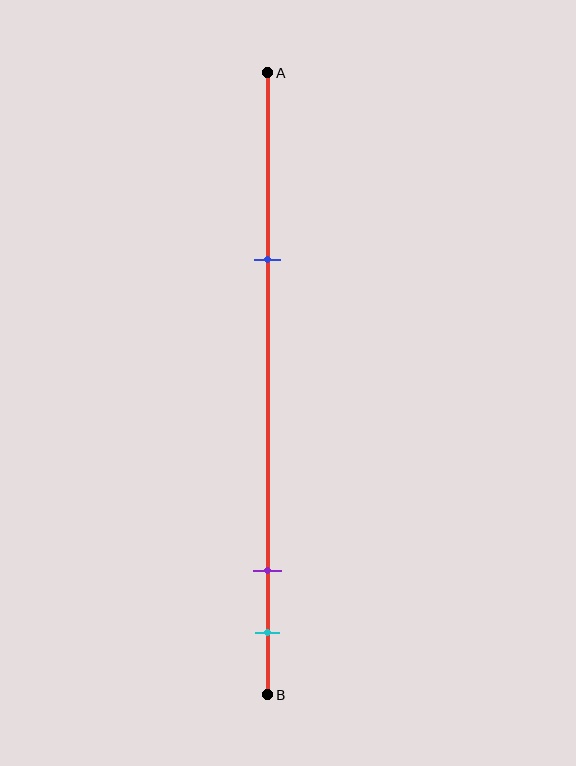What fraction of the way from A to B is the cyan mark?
The cyan mark is approximately 90% (0.9) of the way from A to B.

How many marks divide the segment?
There are 3 marks dividing the segment.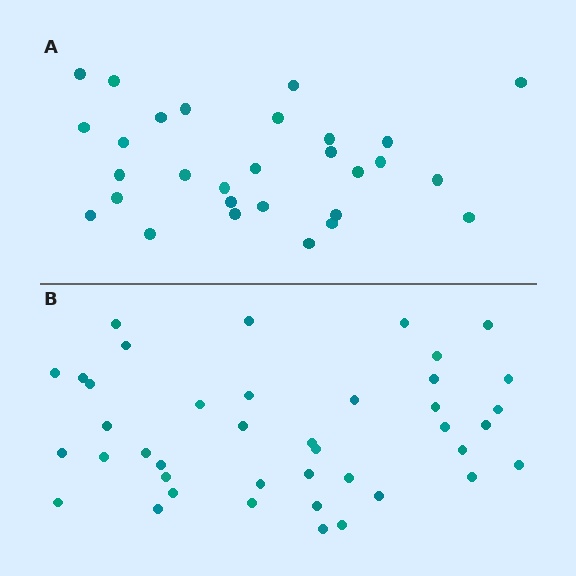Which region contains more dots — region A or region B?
Region B (the bottom region) has more dots.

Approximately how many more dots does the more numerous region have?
Region B has roughly 12 or so more dots than region A.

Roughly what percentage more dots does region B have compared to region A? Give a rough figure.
About 40% more.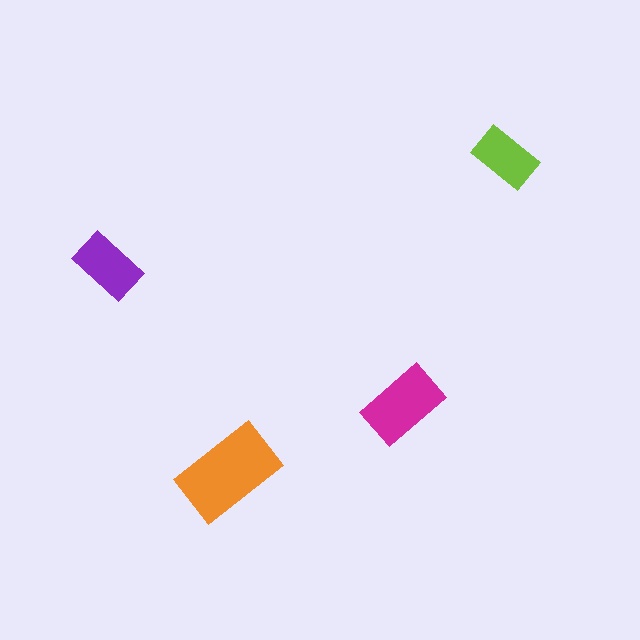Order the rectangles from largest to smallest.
the orange one, the magenta one, the purple one, the lime one.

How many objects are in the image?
There are 4 objects in the image.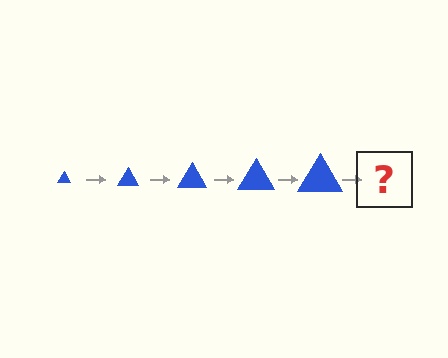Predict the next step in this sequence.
The next step is a blue triangle, larger than the previous one.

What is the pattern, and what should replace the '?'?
The pattern is that the triangle gets progressively larger each step. The '?' should be a blue triangle, larger than the previous one.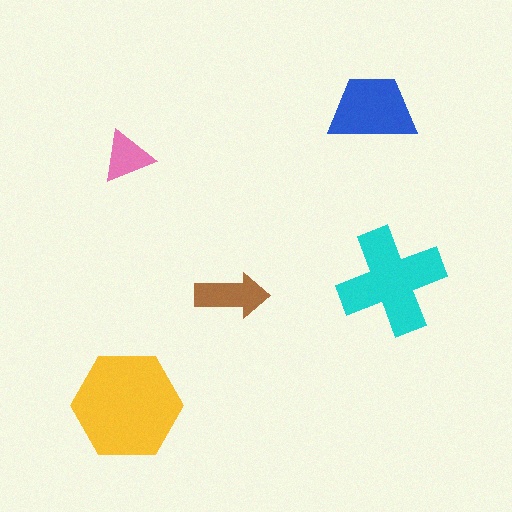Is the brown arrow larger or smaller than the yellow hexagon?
Smaller.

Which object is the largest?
The yellow hexagon.